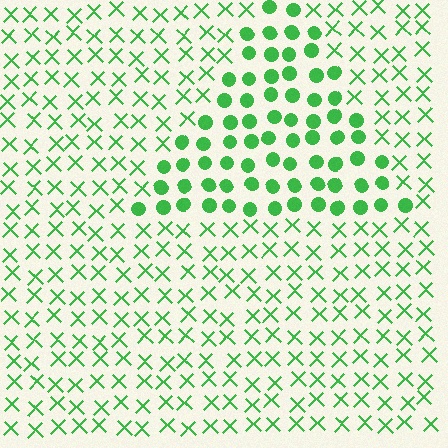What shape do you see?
I see a triangle.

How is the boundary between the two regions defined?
The boundary is defined by a change in element shape: circles inside vs. X marks outside. All elements share the same color and spacing.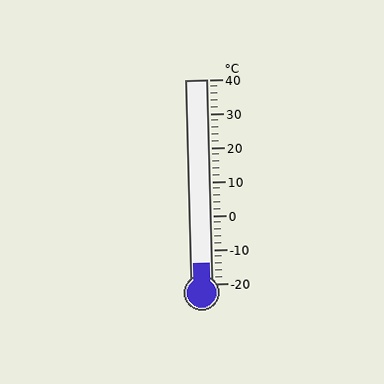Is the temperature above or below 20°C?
The temperature is below 20°C.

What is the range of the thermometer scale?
The thermometer scale ranges from -20°C to 40°C.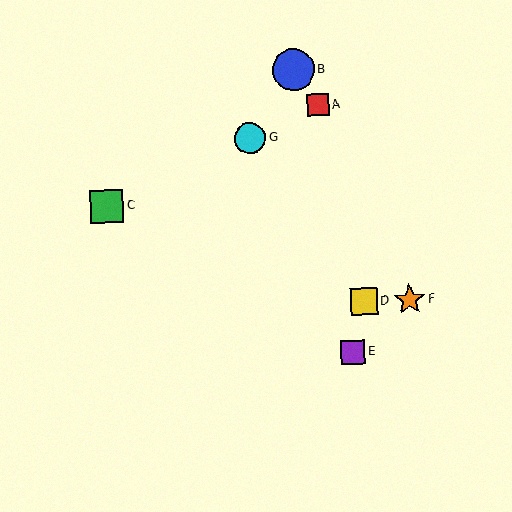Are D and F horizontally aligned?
Yes, both are at y≈301.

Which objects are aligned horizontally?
Objects D, F are aligned horizontally.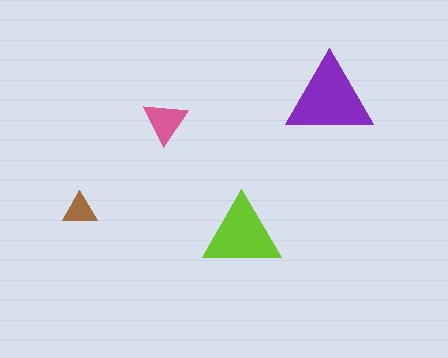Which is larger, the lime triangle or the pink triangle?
The lime one.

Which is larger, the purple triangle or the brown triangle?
The purple one.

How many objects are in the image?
There are 4 objects in the image.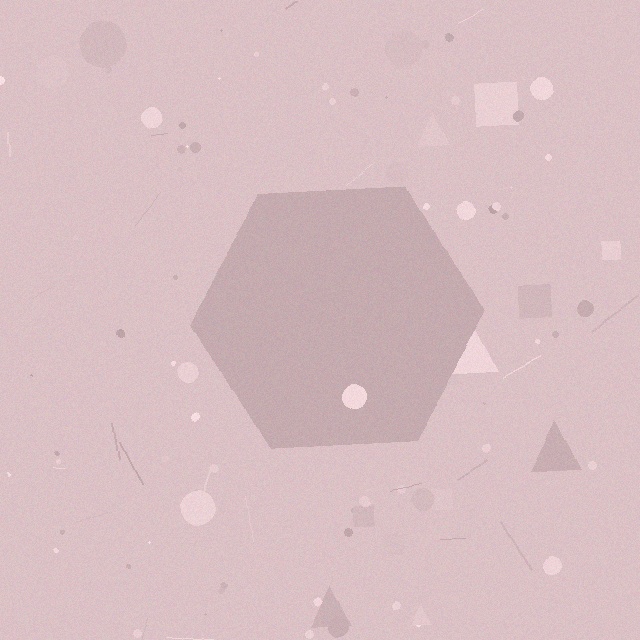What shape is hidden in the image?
A hexagon is hidden in the image.